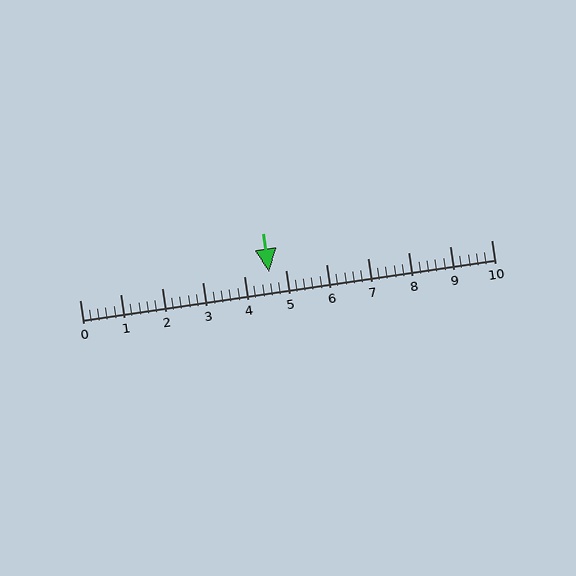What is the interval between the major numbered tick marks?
The major tick marks are spaced 1 units apart.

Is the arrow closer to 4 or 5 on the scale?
The arrow is closer to 5.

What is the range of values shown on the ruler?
The ruler shows values from 0 to 10.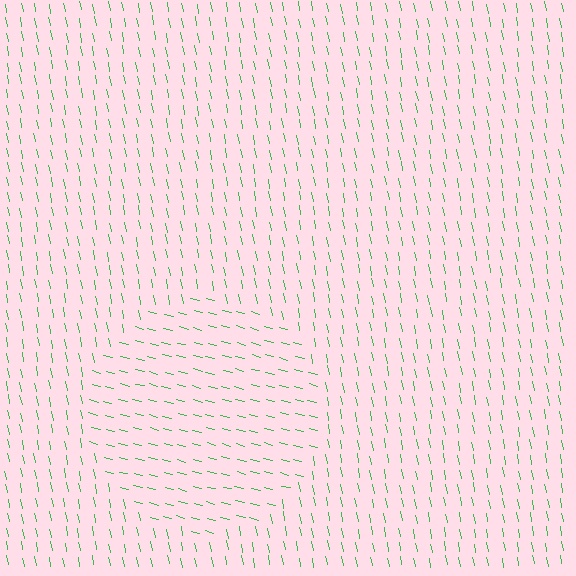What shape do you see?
I see a circle.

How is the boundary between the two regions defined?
The boundary is defined purely by a change in line orientation (approximately 65 degrees difference). All lines are the same color and thickness.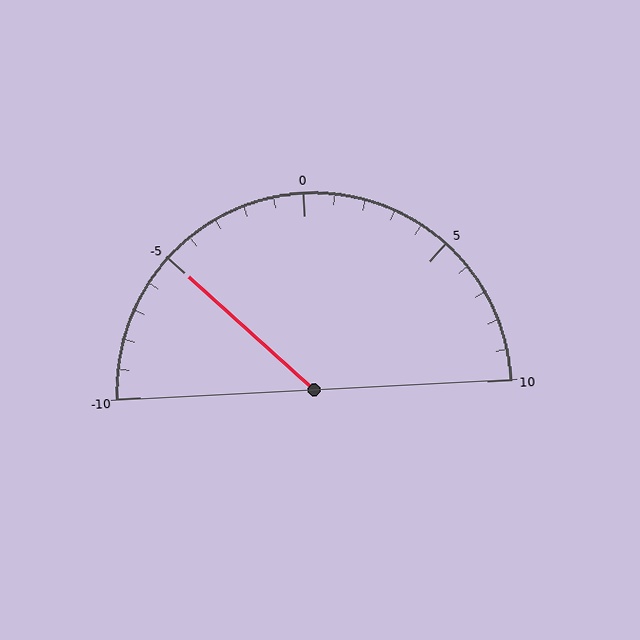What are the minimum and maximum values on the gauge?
The gauge ranges from -10 to 10.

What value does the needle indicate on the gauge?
The needle indicates approximately -5.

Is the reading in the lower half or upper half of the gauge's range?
The reading is in the lower half of the range (-10 to 10).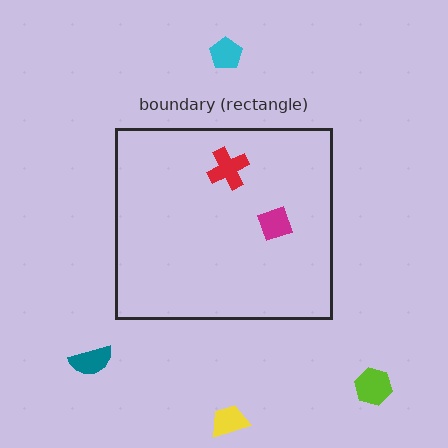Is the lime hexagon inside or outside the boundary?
Outside.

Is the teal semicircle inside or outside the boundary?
Outside.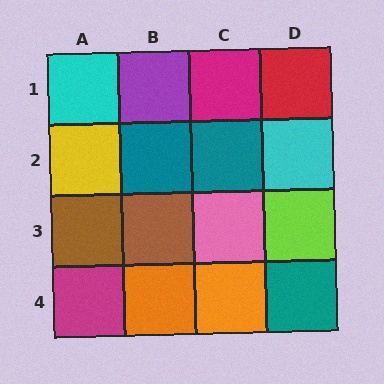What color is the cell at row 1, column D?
Red.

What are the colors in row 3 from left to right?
Brown, brown, pink, lime.